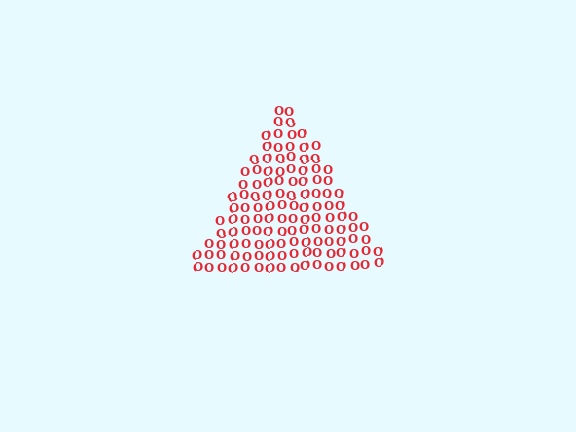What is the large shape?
The large shape is a triangle.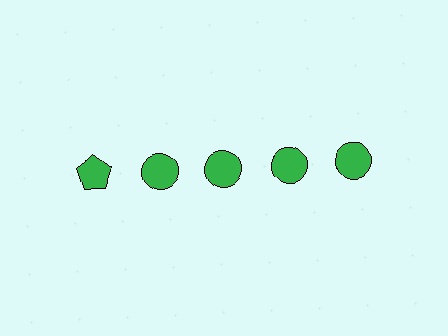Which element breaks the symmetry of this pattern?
The green pentagon in the top row, leftmost column breaks the symmetry. All other shapes are green circles.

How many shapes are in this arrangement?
There are 5 shapes arranged in a grid pattern.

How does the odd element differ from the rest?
It has a different shape: pentagon instead of circle.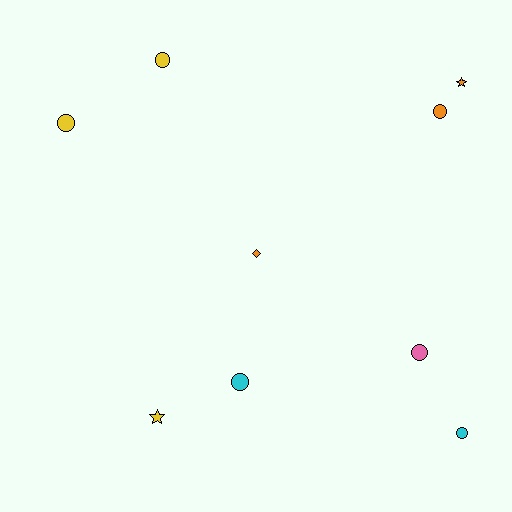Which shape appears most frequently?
Circle, with 6 objects.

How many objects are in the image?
There are 9 objects.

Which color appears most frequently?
Orange, with 3 objects.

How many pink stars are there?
There are no pink stars.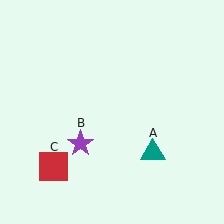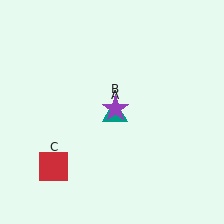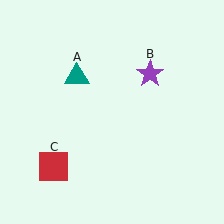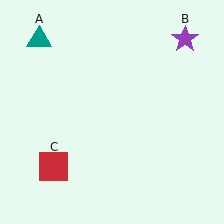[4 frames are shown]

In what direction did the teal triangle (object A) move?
The teal triangle (object A) moved up and to the left.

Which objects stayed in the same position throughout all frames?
Red square (object C) remained stationary.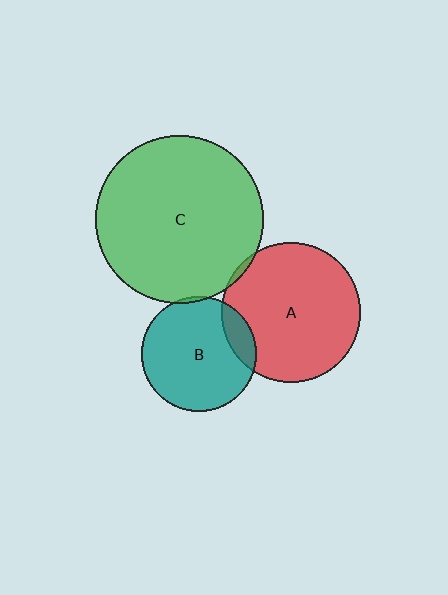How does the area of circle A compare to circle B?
Approximately 1.5 times.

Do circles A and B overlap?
Yes.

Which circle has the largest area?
Circle C (green).